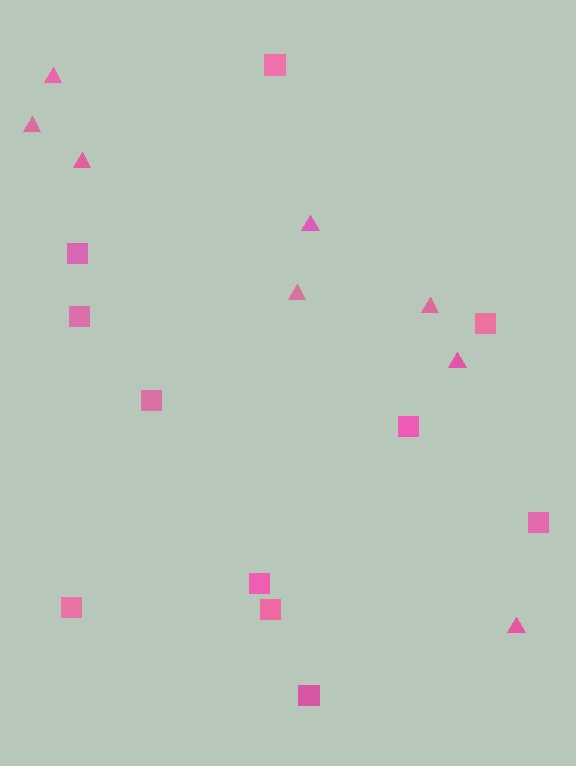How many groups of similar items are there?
There are 2 groups: one group of squares (11) and one group of triangles (8).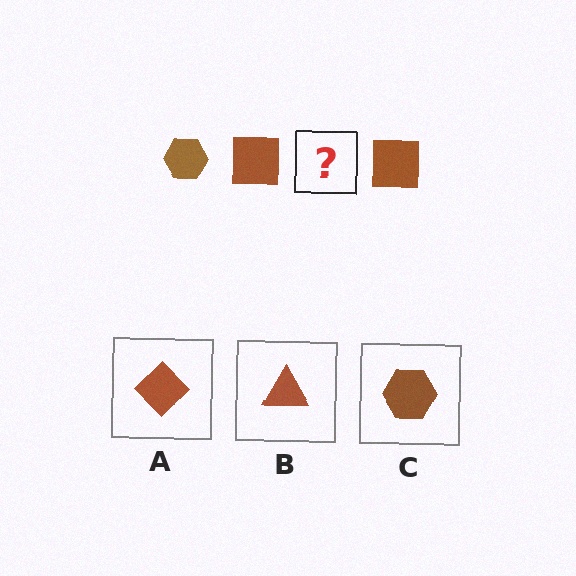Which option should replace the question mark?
Option C.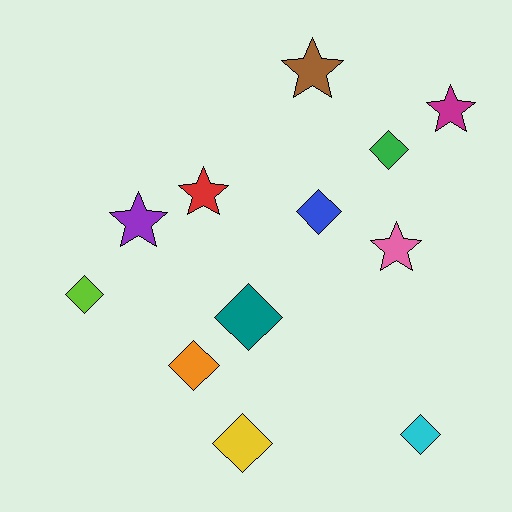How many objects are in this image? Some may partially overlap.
There are 12 objects.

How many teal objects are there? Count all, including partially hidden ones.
There is 1 teal object.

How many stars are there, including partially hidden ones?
There are 5 stars.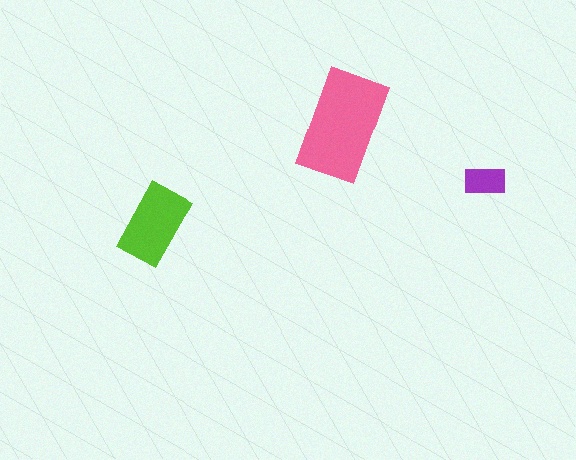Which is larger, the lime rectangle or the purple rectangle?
The lime one.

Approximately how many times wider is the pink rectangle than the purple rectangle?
About 2.5 times wider.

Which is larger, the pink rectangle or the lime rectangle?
The pink one.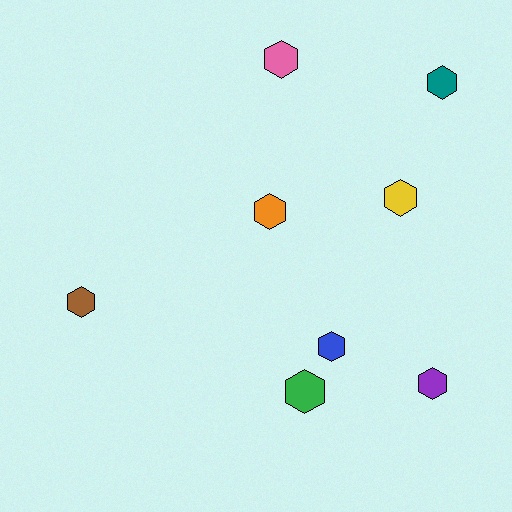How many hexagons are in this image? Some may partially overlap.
There are 8 hexagons.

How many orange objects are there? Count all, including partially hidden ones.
There is 1 orange object.